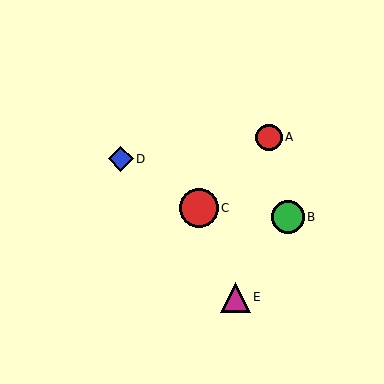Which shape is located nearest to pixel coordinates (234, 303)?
The magenta triangle (labeled E) at (236, 297) is nearest to that location.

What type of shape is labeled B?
Shape B is a green circle.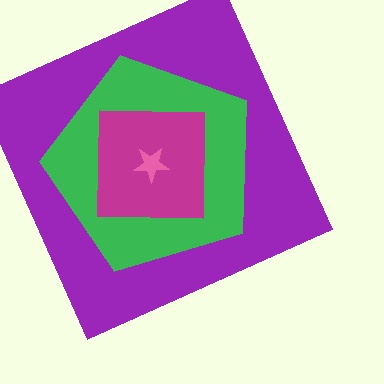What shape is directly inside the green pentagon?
The magenta square.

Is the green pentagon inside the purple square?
Yes.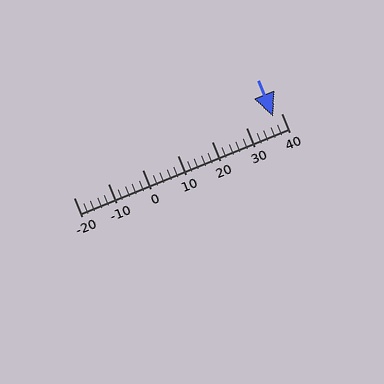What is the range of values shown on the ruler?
The ruler shows values from -20 to 40.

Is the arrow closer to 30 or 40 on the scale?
The arrow is closer to 40.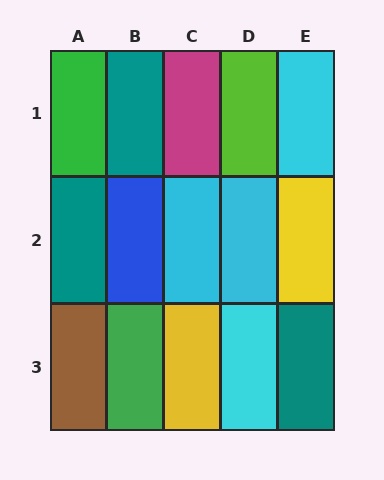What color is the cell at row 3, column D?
Cyan.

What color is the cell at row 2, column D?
Cyan.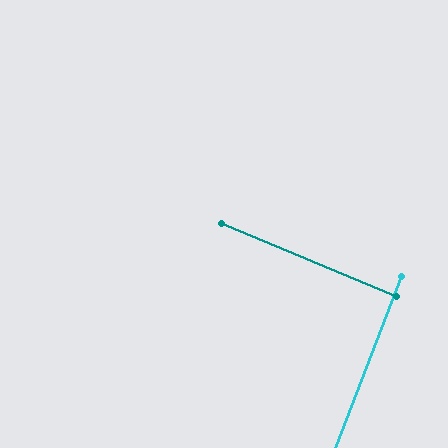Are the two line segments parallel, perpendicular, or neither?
Perpendicular — they meet at approximately 88°.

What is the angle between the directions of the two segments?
Approximately 88 degrees.